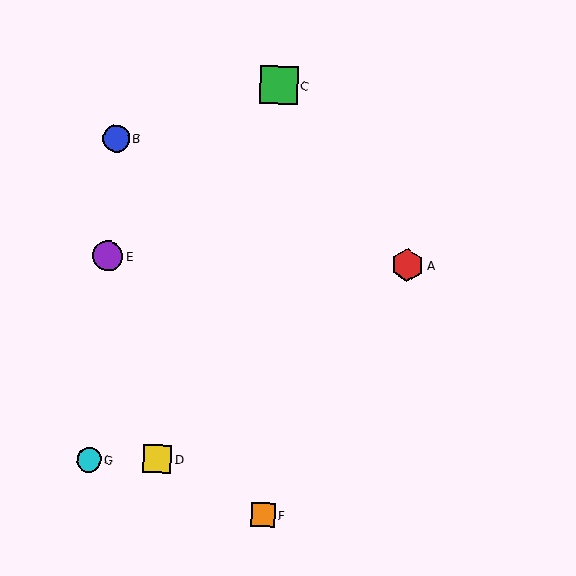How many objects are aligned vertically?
2 objects (C, F) are aligned vertically.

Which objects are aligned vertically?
Objects C, F are aligned vertically.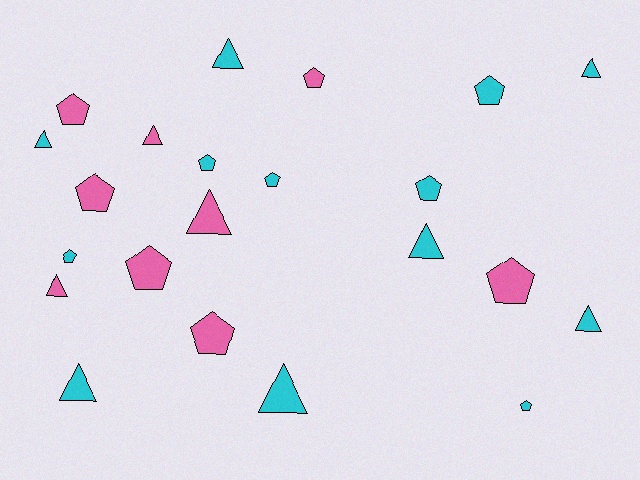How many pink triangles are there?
There are 3 pink triangles.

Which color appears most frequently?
Cyan, with 13 objects.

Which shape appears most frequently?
Pentagon, with 12 objects.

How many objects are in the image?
There are 22 objects.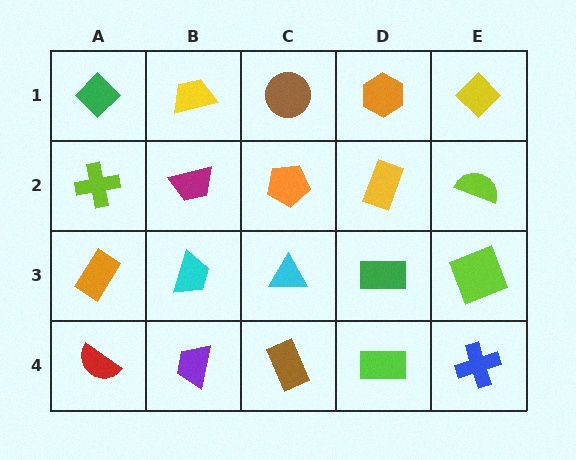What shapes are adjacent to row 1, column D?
A yellow rectangle (row 2, column D), a brown circle (row 1, column C), a yellow diamond (row 1, column E).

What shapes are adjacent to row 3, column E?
A lime semicircle (row 2, column E), a blue cross (row 4, column E), a green rectangle (row 3, column D).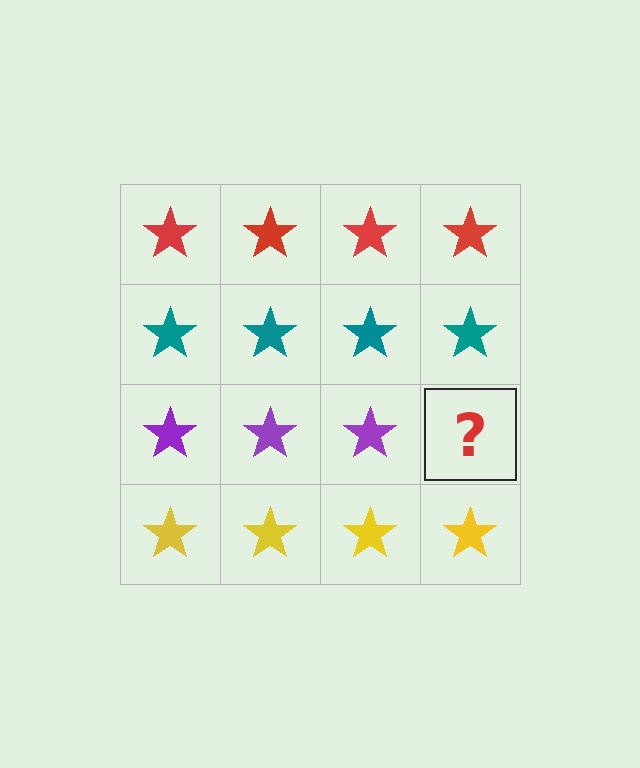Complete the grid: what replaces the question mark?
The question mark should be replaced with a purple star.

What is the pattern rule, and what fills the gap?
The rule is that each row has a consistent color. The gap should be filled with a purple star.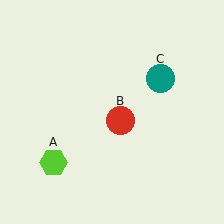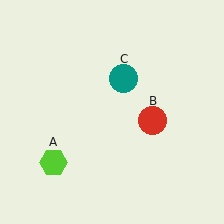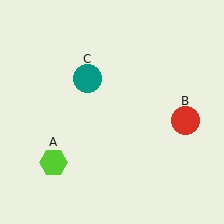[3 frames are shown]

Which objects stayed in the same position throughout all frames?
Lime hexagon (object A) remained stationary.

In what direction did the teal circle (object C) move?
The teal circle (object C) moved left.